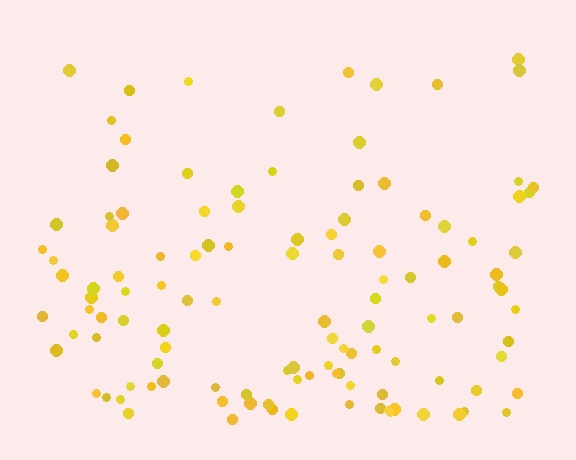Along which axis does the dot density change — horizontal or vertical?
Vertical.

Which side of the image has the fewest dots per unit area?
The top.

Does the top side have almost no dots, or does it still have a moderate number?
Still a moderate number, just noticeably fewer than the bottom.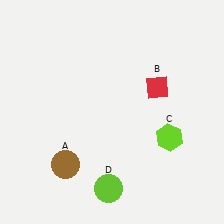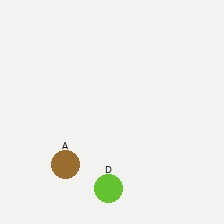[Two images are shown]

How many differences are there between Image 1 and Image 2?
There are 2 differences between the two images.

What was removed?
The red diamond (B), the lime hexagon (C) were removed in Image 2.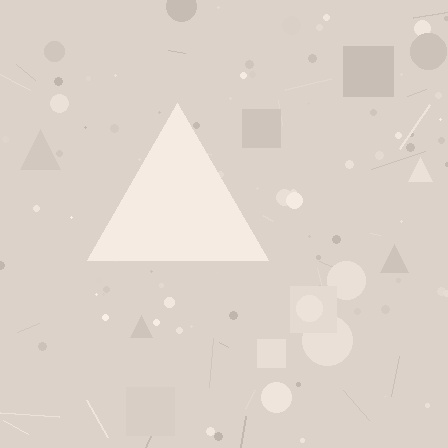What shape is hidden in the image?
A triangle is hidden in the image.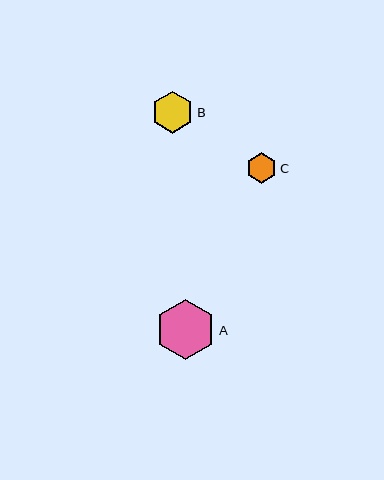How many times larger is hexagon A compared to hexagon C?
Hexagon A is approximately 1.9 times the size of hexagon C.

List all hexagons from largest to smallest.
From largest to smallest: A, B, C.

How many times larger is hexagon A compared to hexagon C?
Hexagon A is approximately 1.9 times the size of hexagon C.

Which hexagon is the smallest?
Hexagon C is the smallest with a size of approximately 31 pixels.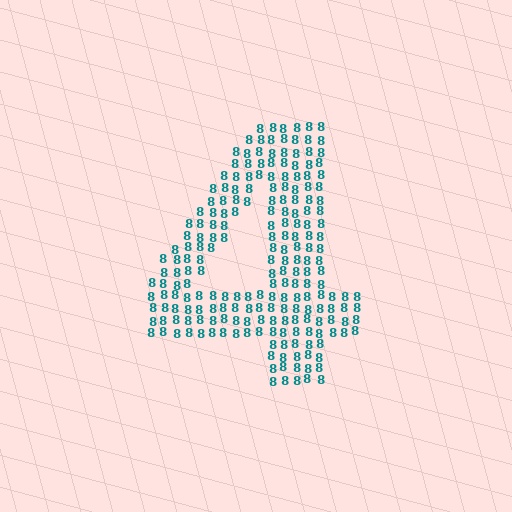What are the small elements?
The small elements are digit 8's.